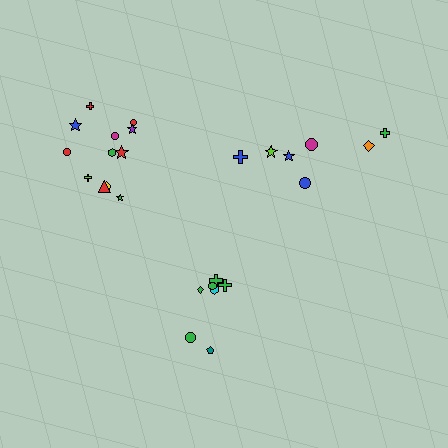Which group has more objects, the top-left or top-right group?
The top-left group.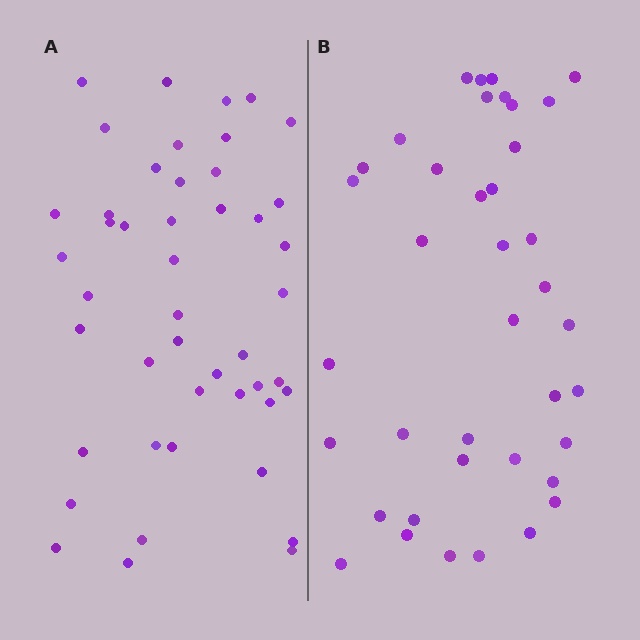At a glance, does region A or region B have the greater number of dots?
Region A (the left region) has more dots.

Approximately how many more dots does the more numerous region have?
Region A has roughly 8 or so more dots than region B.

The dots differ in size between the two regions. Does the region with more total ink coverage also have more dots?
No. Region B has more total ink coverage because its dots are larger, but region A actually contains more individual dots. Total area can be misleading — the number of items is what matters here.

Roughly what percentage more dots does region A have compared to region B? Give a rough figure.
About 20% more.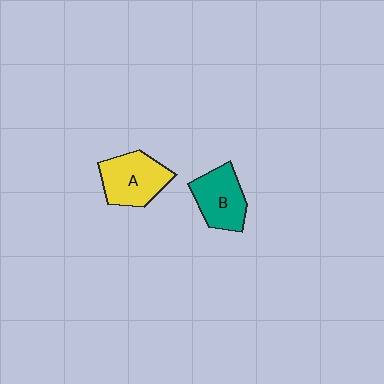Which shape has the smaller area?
Shape B (teal).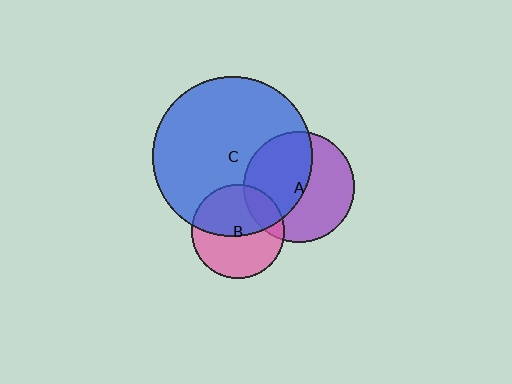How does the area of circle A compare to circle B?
Approximately 1.4 times.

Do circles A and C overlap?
Yes.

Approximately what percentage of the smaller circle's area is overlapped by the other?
Approximately 50%.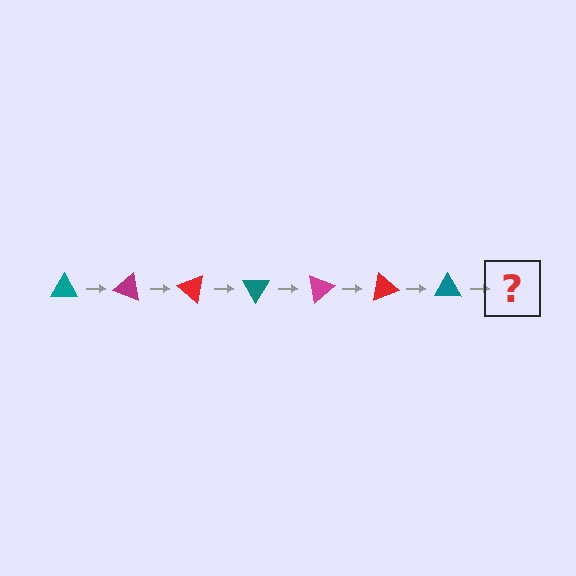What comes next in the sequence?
The next element should be a magenta triangle, rotated 140 degrees from the start.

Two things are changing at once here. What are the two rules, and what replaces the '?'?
The two rules are that it rotates 20 degrees each step and the color cycles through teal, magenta, and red. The '?' should be a magenta triangle, rotated 140 degrees from the start.